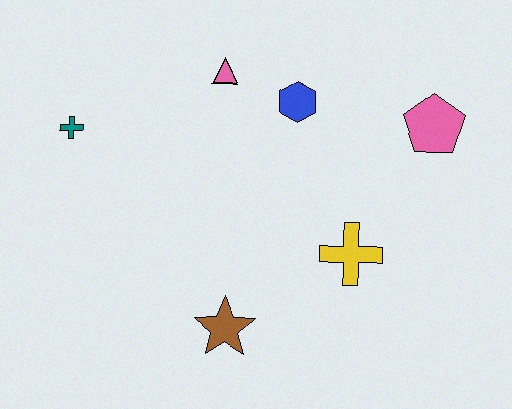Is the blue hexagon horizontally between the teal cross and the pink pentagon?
Yes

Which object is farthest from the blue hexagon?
The brown star is farthest from the blue hexagon.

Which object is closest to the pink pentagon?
The blue hexagon is closest to the pink pentagon.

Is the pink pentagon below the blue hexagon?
Yes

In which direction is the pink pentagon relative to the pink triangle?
The pink pentagon is to the right of the pink triangle.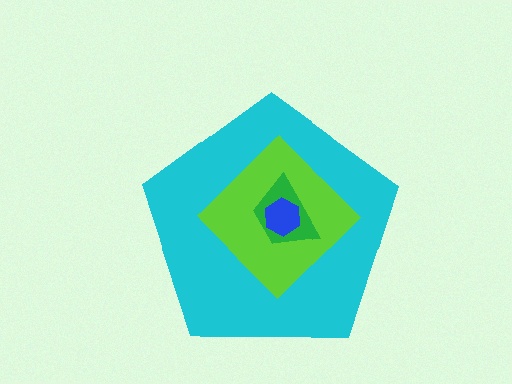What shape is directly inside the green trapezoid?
The blue hexagon.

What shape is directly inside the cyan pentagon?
The lime diamond.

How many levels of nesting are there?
4.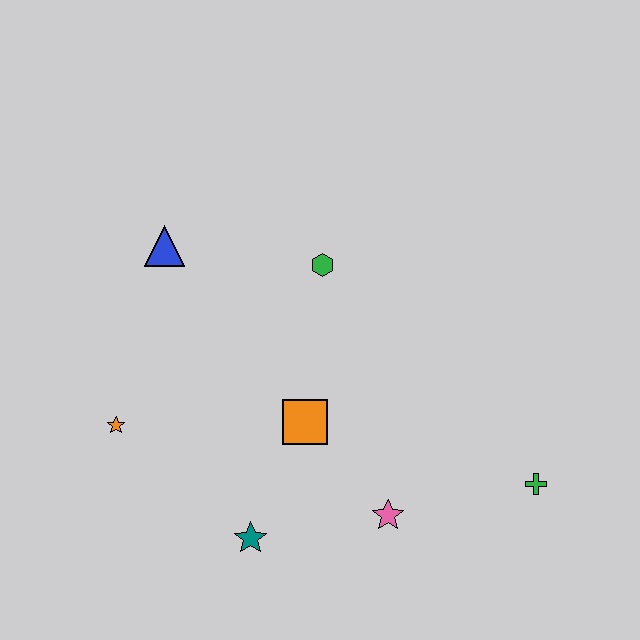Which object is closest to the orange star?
The teal star is closest to the orange star.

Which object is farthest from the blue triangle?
The green cross is farthest from the blue triangle.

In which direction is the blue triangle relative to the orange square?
The blue triangle is above the orange square.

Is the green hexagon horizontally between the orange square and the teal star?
No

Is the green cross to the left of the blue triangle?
No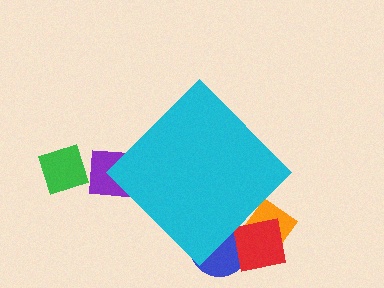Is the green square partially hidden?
No, the green square is fully visible.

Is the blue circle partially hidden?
Yes, the blue circle is partially hidden behind the cyan diamond.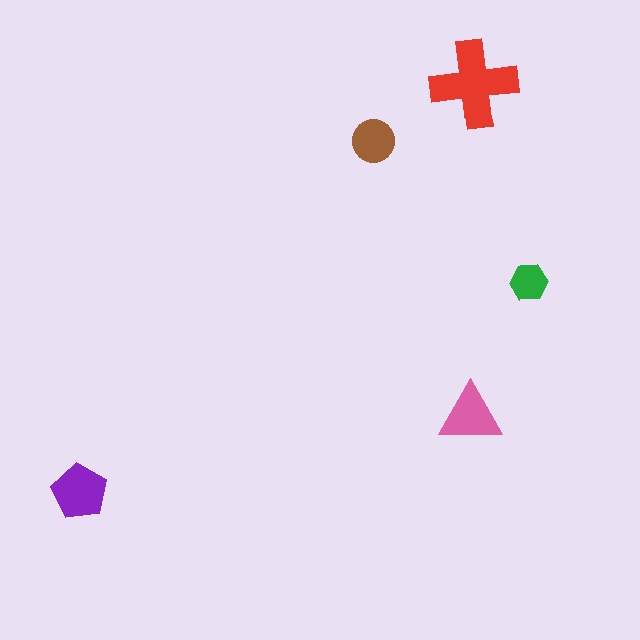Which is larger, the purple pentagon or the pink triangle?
The purple pentagon.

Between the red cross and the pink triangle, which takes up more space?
The red cross.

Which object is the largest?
The red cross.